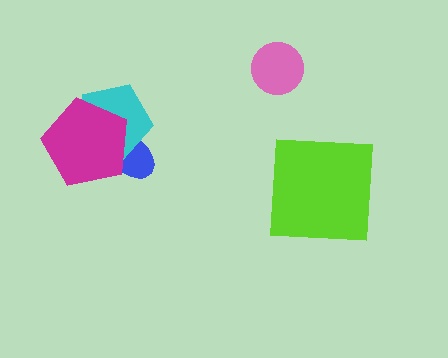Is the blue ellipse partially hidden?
Yes, it is partially covered by another shape.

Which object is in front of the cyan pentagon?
The magenta pentagon is in front of the cyan pentagon.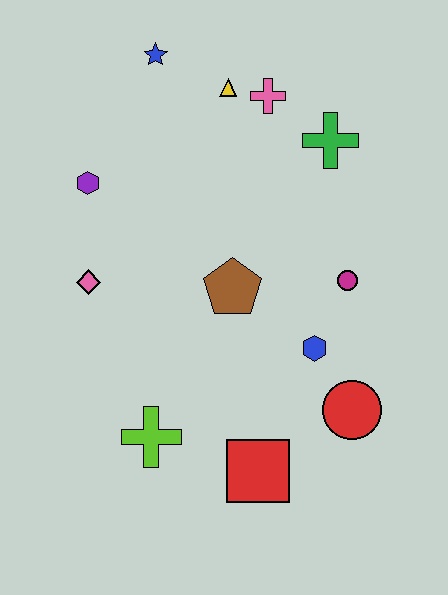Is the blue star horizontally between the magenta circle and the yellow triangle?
No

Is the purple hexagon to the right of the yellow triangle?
No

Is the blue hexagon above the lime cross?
Yes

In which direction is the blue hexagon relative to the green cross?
The blue hexagon is below the green cross.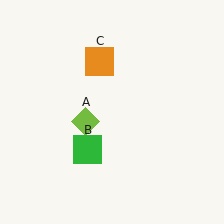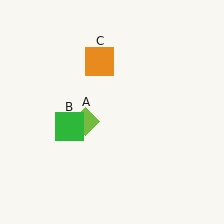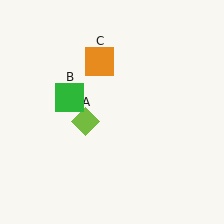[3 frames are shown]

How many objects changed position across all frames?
1 object changed position: green square (object B).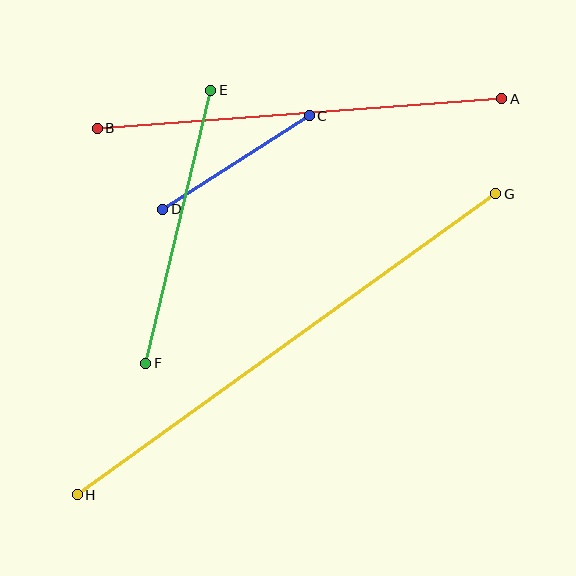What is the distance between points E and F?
The distance is approximately 281 pixels.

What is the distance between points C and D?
The distance is approximately 174 pixels.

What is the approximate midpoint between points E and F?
The midpoint is at approximately (178, 227) pixels.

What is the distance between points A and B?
The distance is approximately 405 pixels.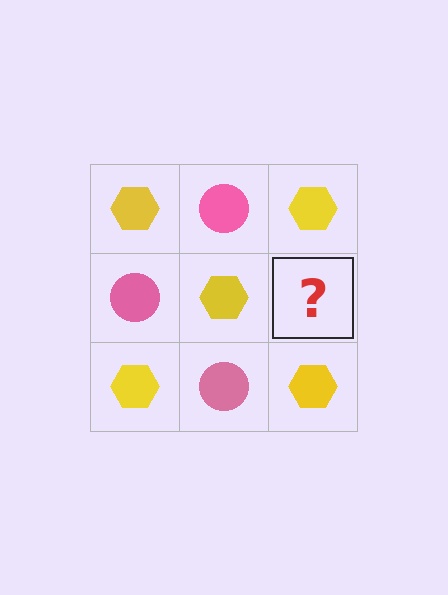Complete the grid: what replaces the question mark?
The question mark should be replaced with a pink circle.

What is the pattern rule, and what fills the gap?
The rule is that it alternates yellow hexagon and pink circle in a checkerboard pattern. The gap should be filled with a pink circle.